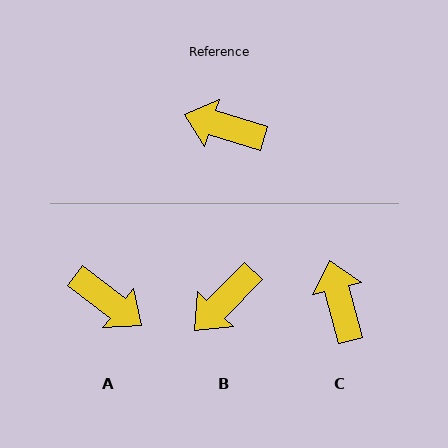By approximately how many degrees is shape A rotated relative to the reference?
Approximately 160 degrees counter-clockwise.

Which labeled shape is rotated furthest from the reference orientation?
A, about 160 degrees away.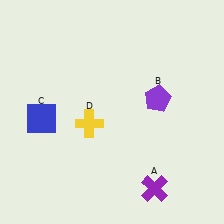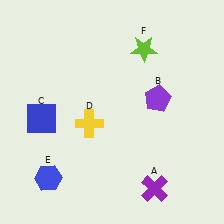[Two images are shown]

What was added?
A blue hexagon (E), a lime star (F) were added in Image 2.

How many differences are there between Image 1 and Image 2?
There are 2 differences between the two images.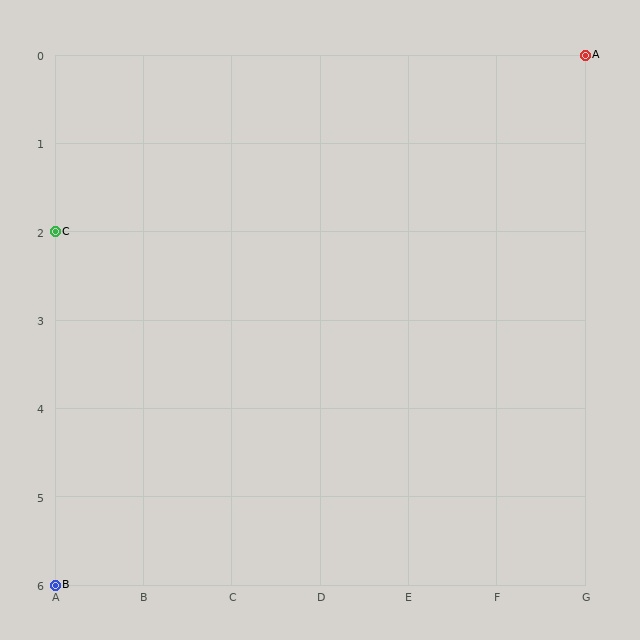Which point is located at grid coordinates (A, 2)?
Point C is at (A, 2).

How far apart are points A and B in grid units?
Points A and B are 6 columns and 6 rows apart (about 8.5 grid units diagonally).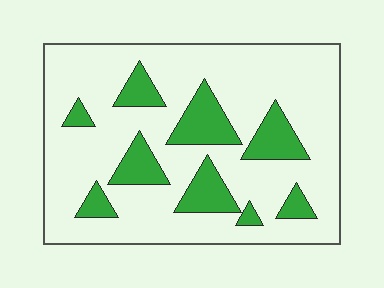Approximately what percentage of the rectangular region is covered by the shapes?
Approximately 20%.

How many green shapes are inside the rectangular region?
9.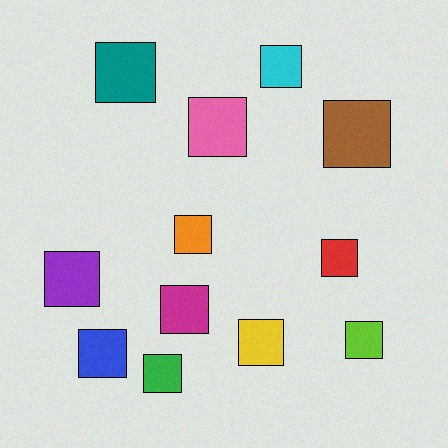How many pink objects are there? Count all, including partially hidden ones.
There is 1 pink object.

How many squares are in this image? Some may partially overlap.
There are 12 squares.